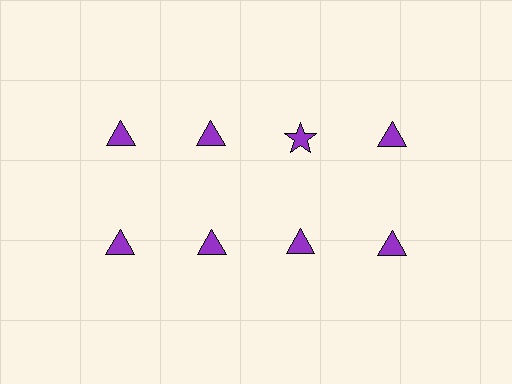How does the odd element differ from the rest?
It has a different shape: star instead of triangle.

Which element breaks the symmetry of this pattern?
The purple star in the top row, center column breaks the symmetry. All other shapes are purple triangles.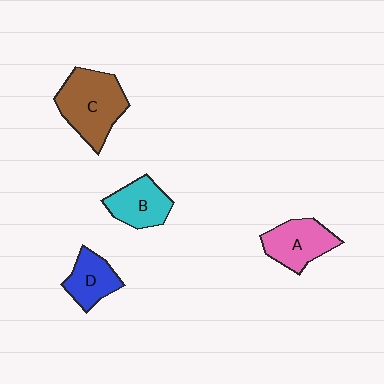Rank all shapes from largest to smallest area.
From largest to smallest: C (brown), A (pink), B (cyan), D (blue).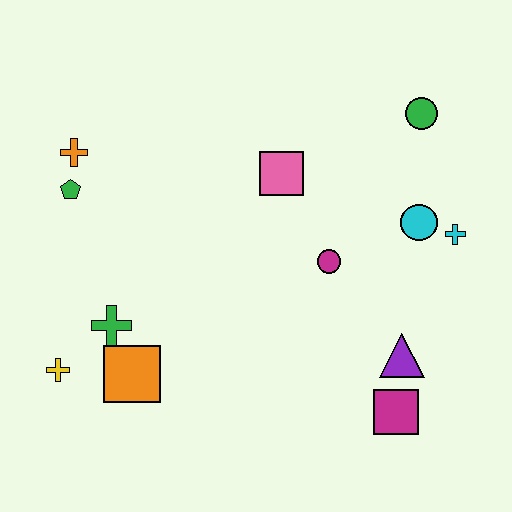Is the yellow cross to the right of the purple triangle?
No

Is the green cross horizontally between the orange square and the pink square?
No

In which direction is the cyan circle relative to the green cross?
The cyan circle is to the right of the green cross.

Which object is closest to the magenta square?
The purple triangle is closest to the magenta square.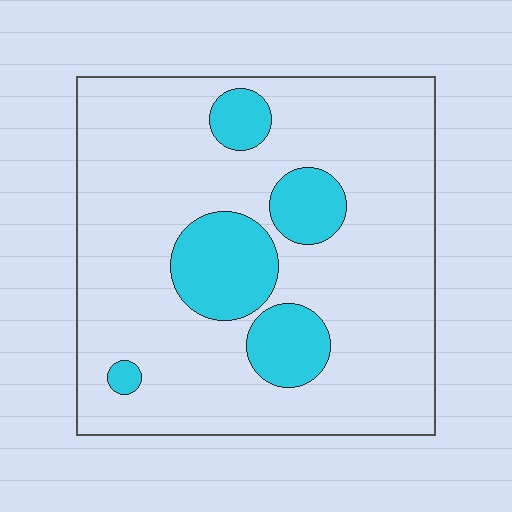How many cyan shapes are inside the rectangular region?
5.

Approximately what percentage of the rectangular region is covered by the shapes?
Approximately 20%.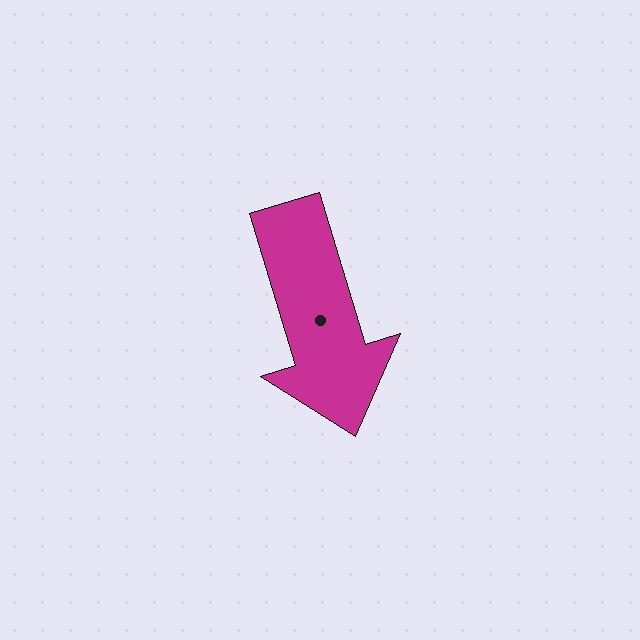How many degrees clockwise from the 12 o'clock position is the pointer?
Approximately 163 degrees.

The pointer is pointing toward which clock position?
Roughly 5 o'clock.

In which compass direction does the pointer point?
South.